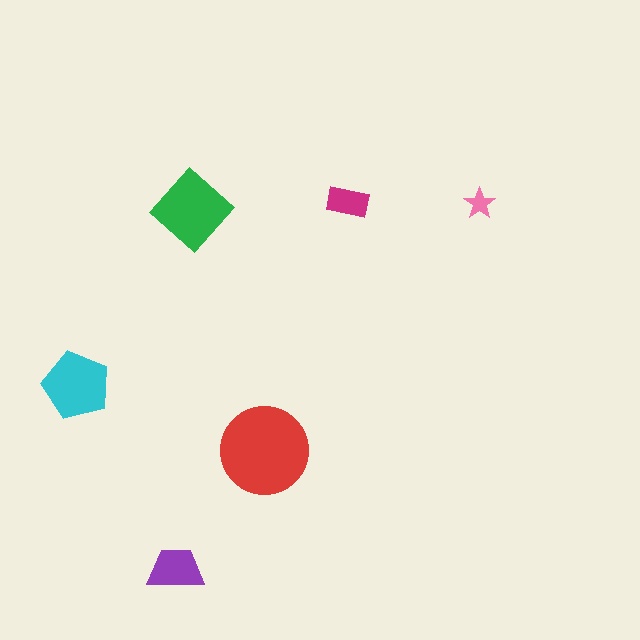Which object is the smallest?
The pink star.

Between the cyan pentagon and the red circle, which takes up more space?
The red circle.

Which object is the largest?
The red circle.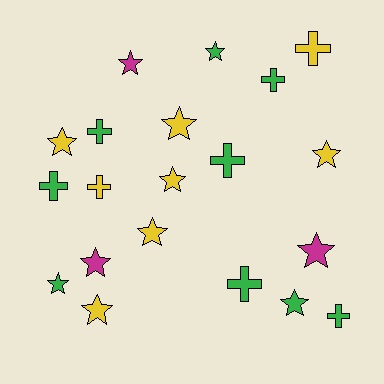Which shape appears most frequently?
Star, with 12 objects.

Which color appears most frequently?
Green, with 9 objects.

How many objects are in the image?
There are 20 objects.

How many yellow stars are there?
There are 6 yellow stars.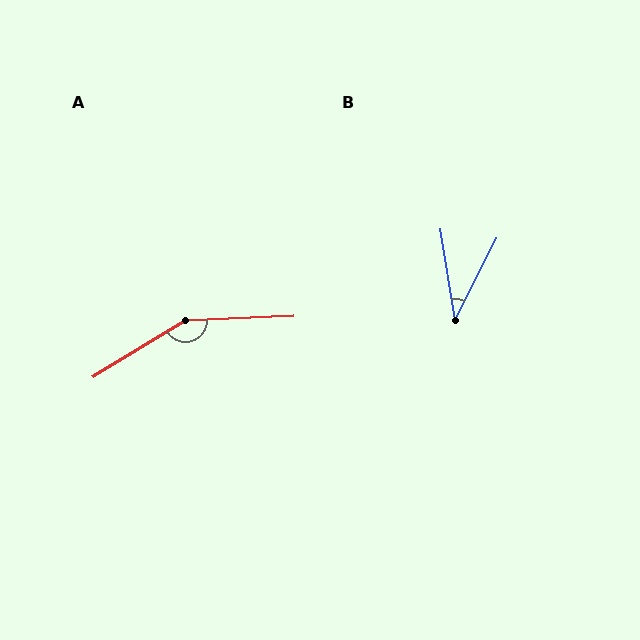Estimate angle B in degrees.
Approximately 36 degrees.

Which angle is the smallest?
B, at approximately 36 degrees.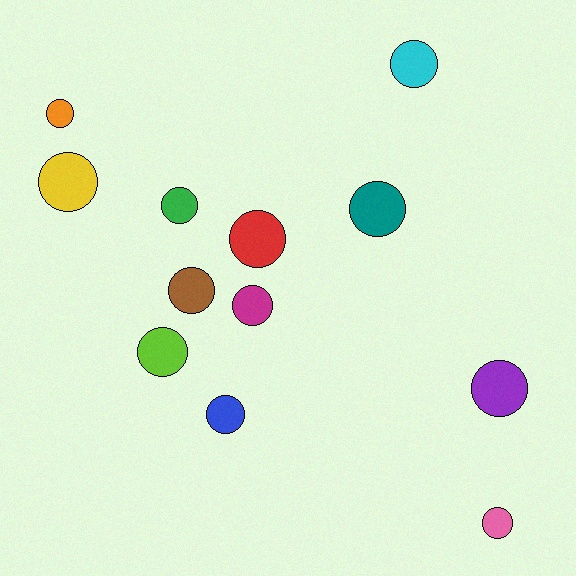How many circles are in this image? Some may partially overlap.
There are 12 circles.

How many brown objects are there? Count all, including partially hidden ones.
There is 1 brown object.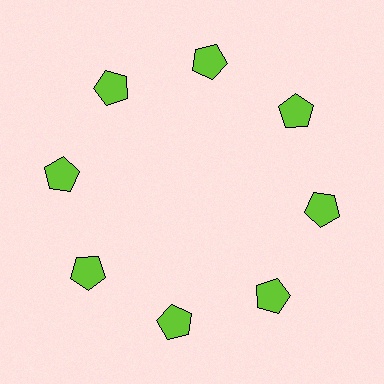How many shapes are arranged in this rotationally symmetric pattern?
There are 8 shapes, arranged in 8 groups of 1.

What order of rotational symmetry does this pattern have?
This pattern has 8-fold rotational symmetry.